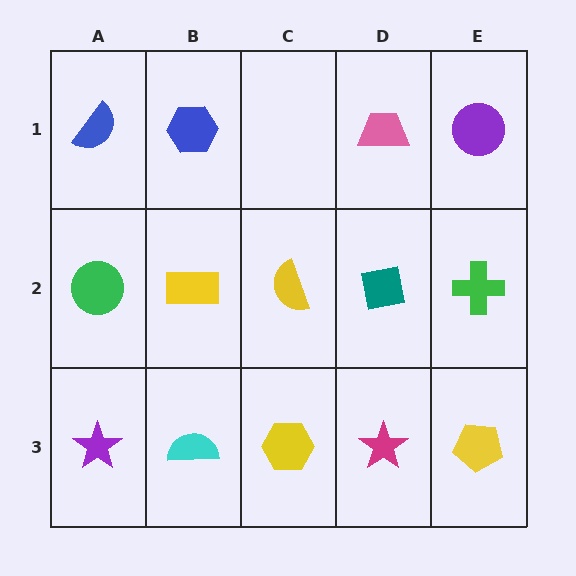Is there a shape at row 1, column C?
No, that cell is empty.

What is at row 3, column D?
A magenta star.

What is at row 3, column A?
A purple star.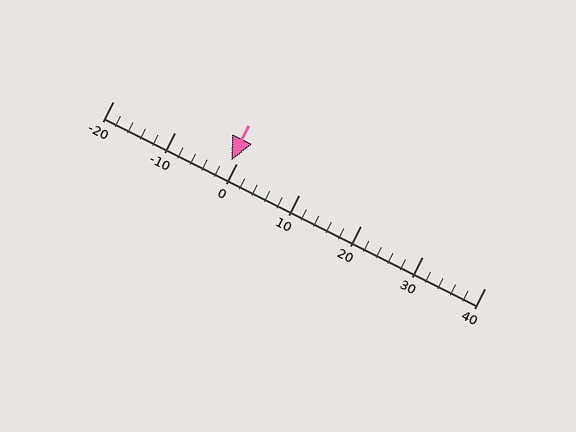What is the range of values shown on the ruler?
The ruler shows values from -20 to 40.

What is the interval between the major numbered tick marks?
The major tick marks are spaced 10 units apart.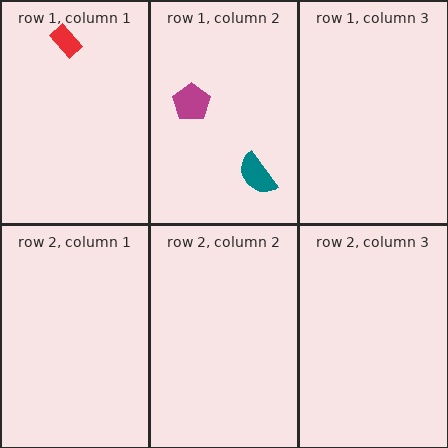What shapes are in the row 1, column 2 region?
The teal semicircle, the magenta pentagon.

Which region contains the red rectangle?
The row 1, column 1 region.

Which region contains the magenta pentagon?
The row 1, column 2 region.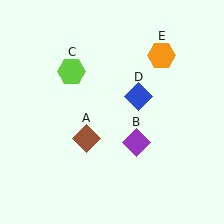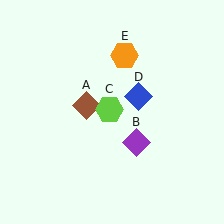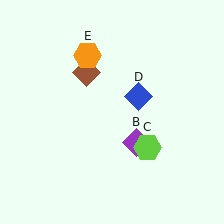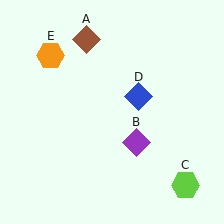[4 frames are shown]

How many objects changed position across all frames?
3 objects changed position: brown diamond (object A), lime hexagon (object C), orange hexagon (object E).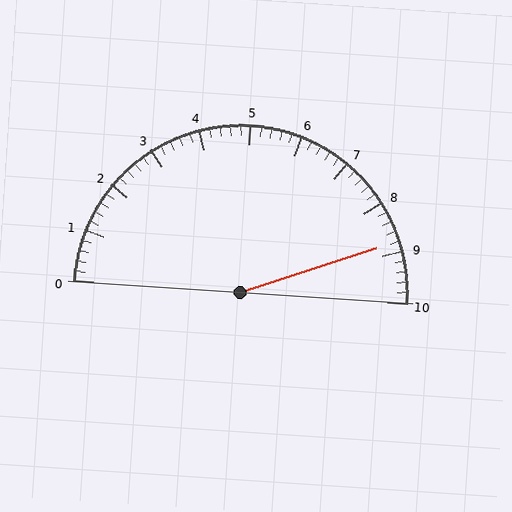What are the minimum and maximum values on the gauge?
The gauge ranges from 0 to 10.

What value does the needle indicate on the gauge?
The needle indicates approximately 8.8.